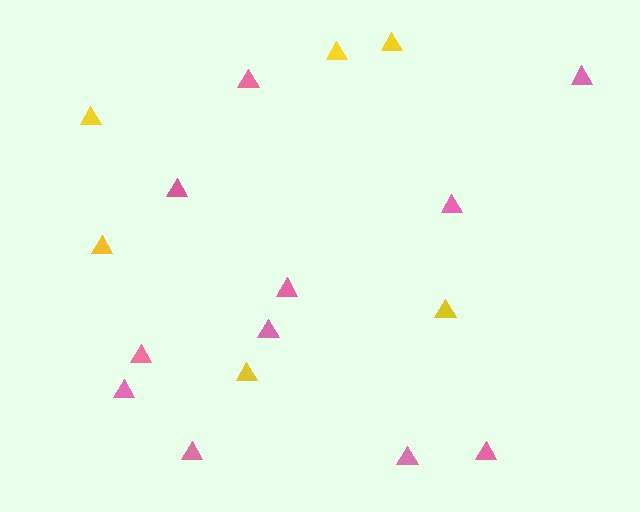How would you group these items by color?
There are 2 groups: one group of pink triangles (11) and one group of yellow triangles (6).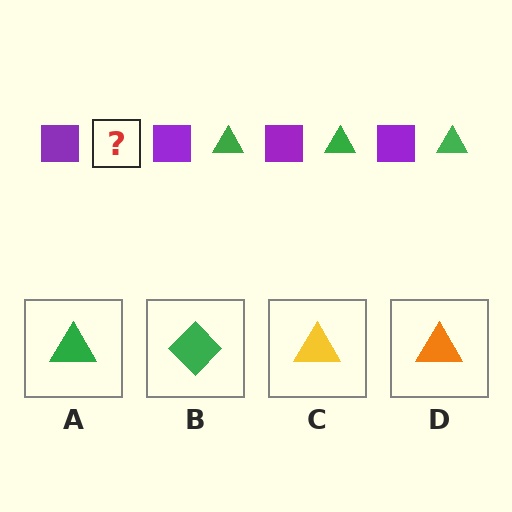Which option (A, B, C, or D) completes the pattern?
A.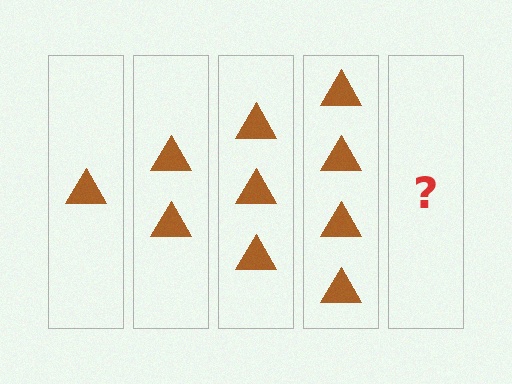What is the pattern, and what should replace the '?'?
The pattern is that each step adds one more triangle. The '?' should be 5 triangles.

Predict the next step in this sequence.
The next step is 5 triangles.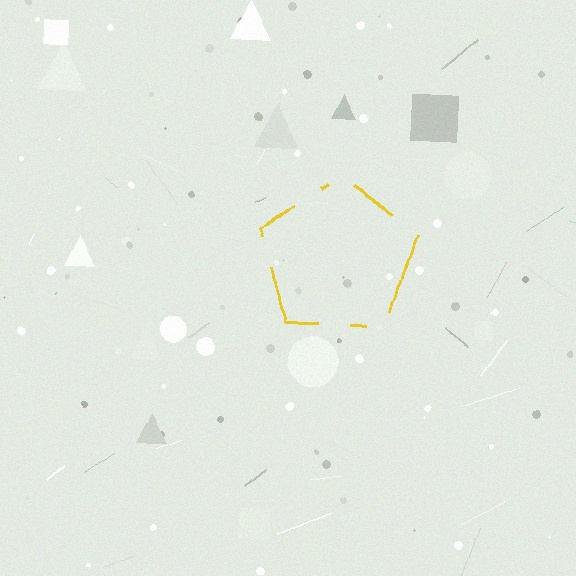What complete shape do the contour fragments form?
The contour fragments form a pentagon.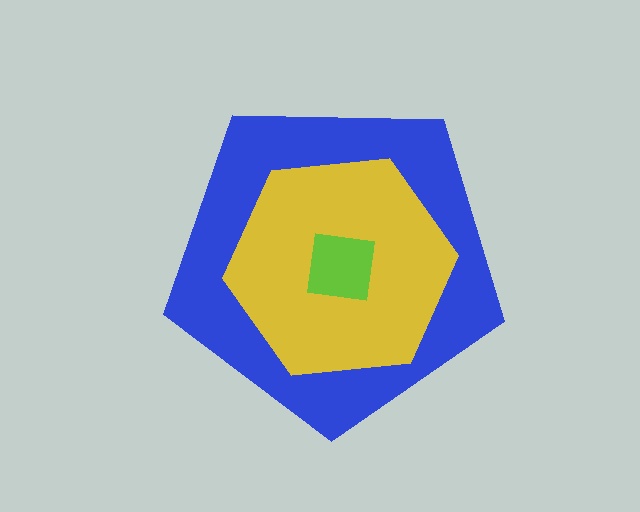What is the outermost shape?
The blue pentagon.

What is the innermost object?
The lime square.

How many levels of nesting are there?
3.